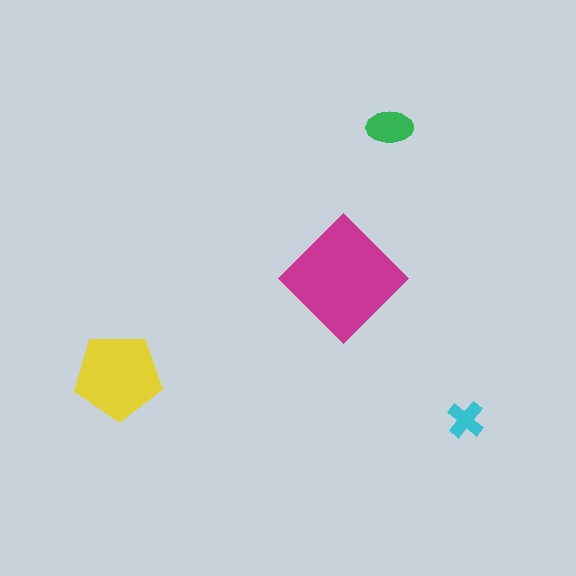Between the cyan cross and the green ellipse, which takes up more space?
The green ellipse.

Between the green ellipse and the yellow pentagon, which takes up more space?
The yellow pentagon.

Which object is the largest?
The magenta diamond.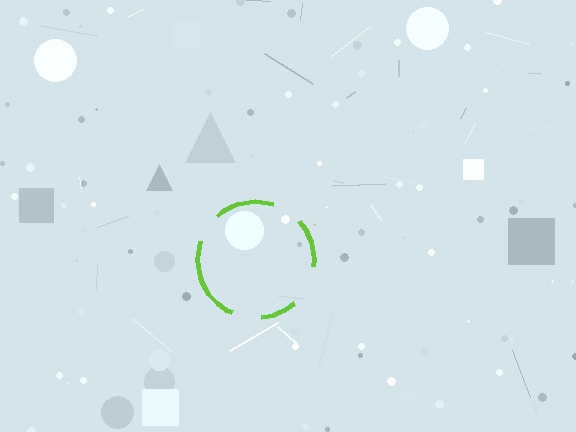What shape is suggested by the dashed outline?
The dashed outline suggests a circle.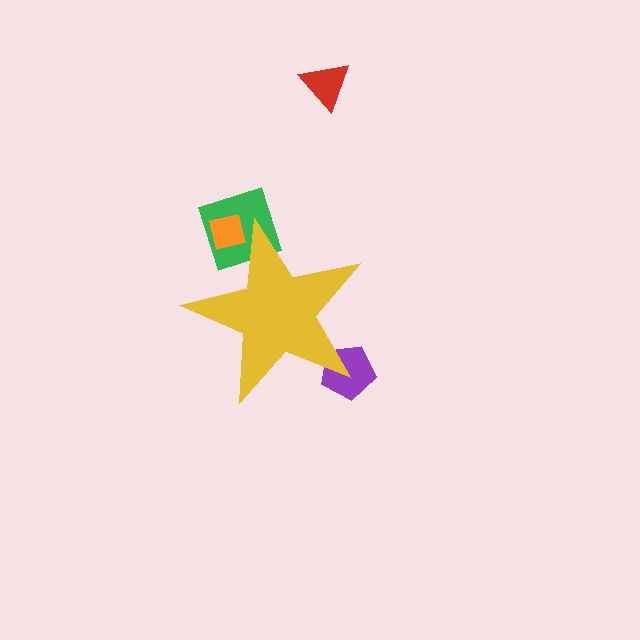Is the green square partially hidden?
Yes, the green square is partially hidden behind the yellow star.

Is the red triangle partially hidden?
No, the red triangle is fully visible.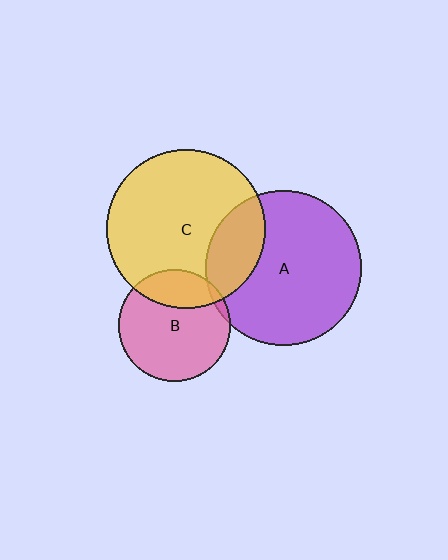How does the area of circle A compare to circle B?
Approximately 1.9 times.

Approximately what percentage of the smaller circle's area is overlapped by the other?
Approximately 5%.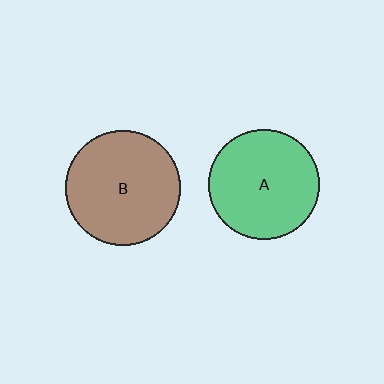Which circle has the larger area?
Circle B (brown).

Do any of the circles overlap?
No, none of the circles overlap.